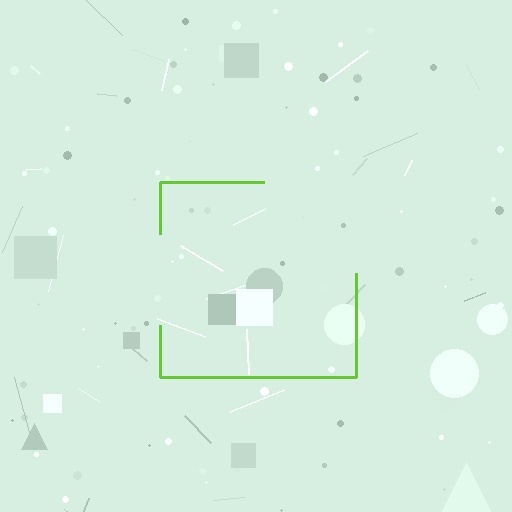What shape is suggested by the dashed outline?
The dashed outline suggests a square.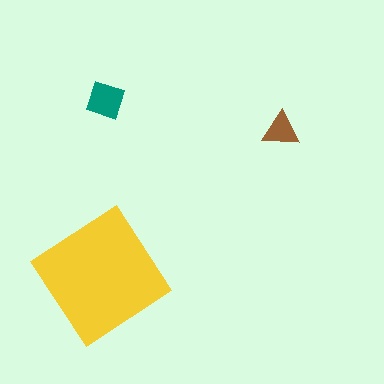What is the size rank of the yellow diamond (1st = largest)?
1st.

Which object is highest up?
The teal diamond is topmost.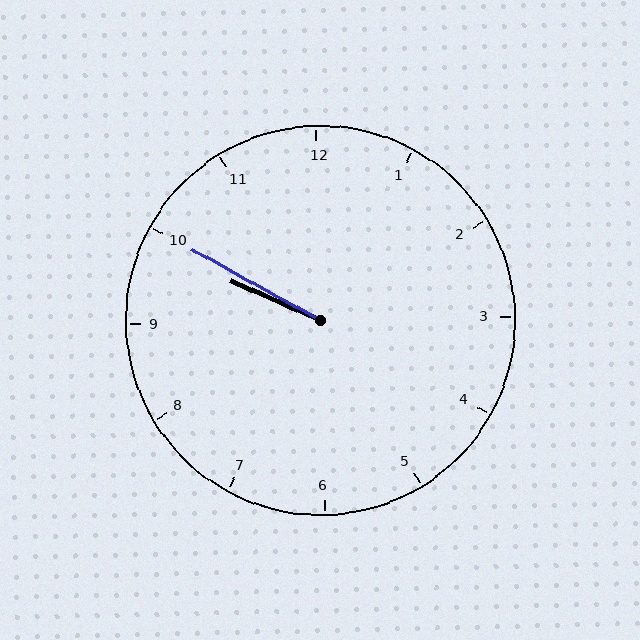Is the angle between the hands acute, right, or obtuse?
It is acute.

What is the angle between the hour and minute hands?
Approximately 5 degrees.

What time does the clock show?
9:50.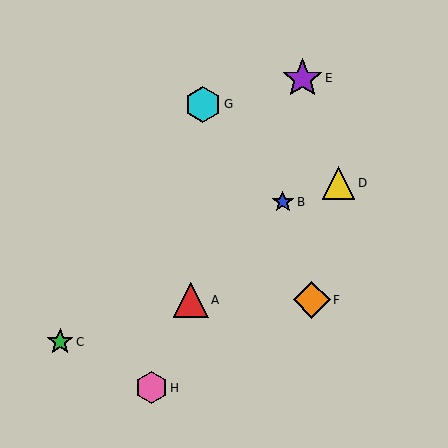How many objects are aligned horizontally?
2 objects (A, F) are aligned horizontally.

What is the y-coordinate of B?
Object B is at y≈202.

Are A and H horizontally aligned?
No, A is at y≈300 and H is at y≈388.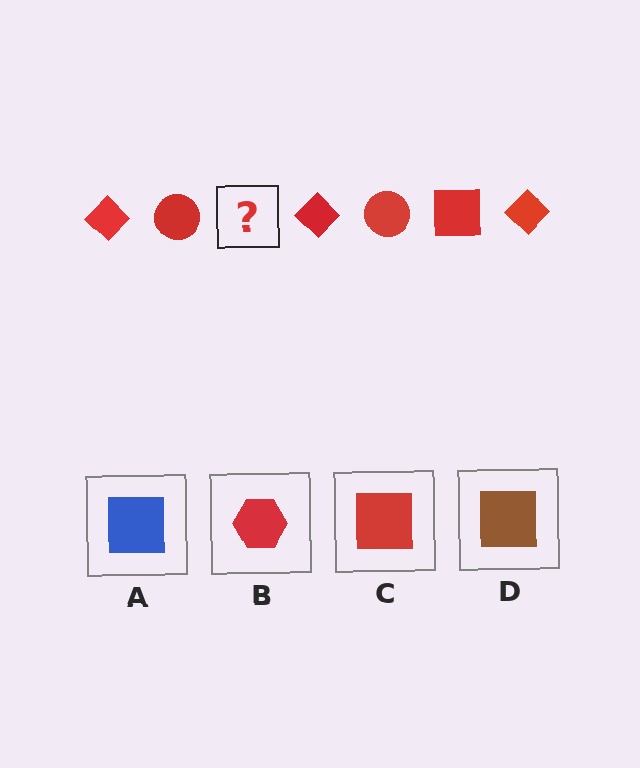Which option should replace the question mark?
Option C.